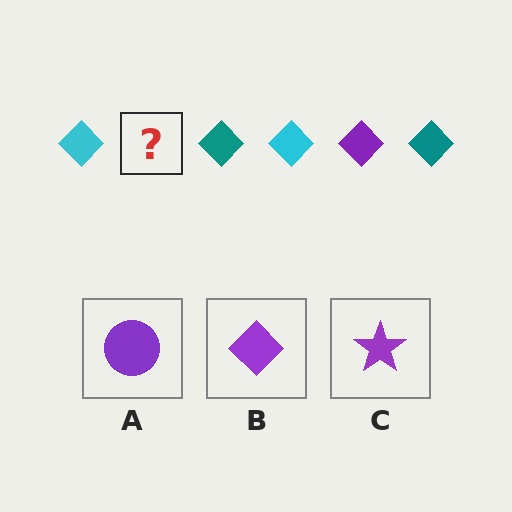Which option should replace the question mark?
Option B.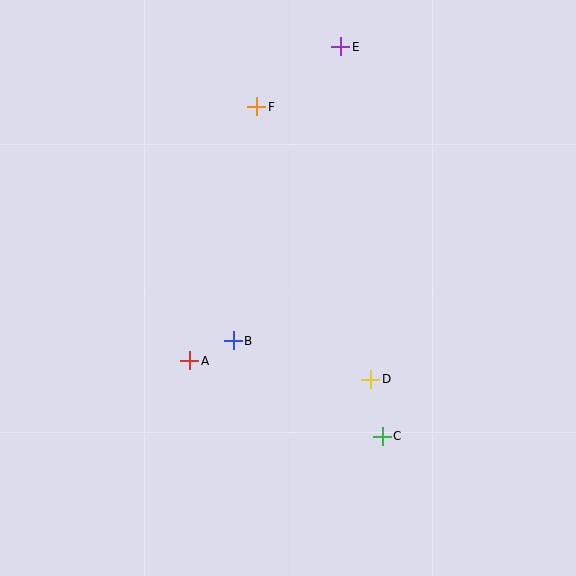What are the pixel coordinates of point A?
Point A is at (190, 361).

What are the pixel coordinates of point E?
Point E is at (341, 47).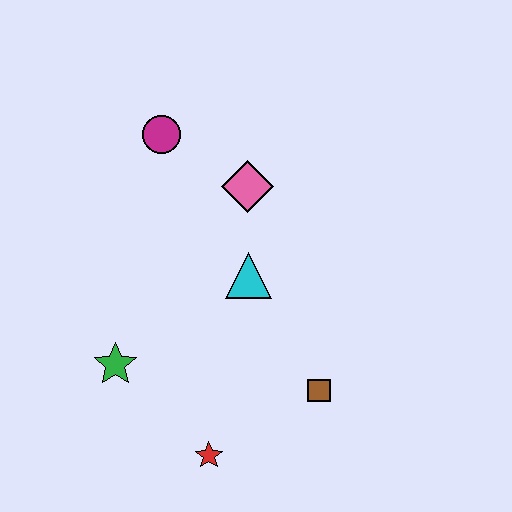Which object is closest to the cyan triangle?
The pink diamond is closest to the cyan triangle.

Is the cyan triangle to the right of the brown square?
No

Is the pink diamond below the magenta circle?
Yes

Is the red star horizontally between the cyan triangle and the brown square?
No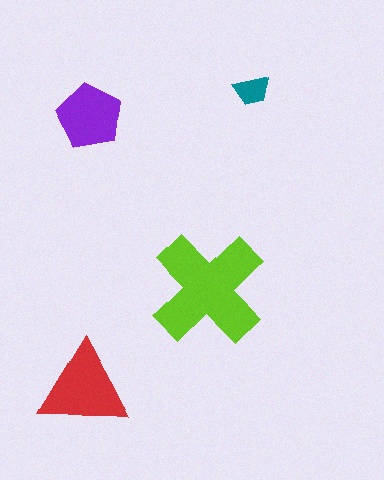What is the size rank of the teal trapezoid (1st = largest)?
4th.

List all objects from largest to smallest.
The lime cross, the red triangle, the purple pentagon, the teal trapezoid.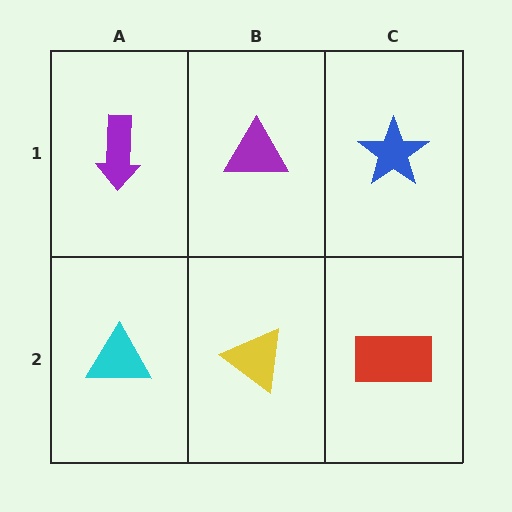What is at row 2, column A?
A cyan triangle.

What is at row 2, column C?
A red rectangle.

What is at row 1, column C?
A blue star.